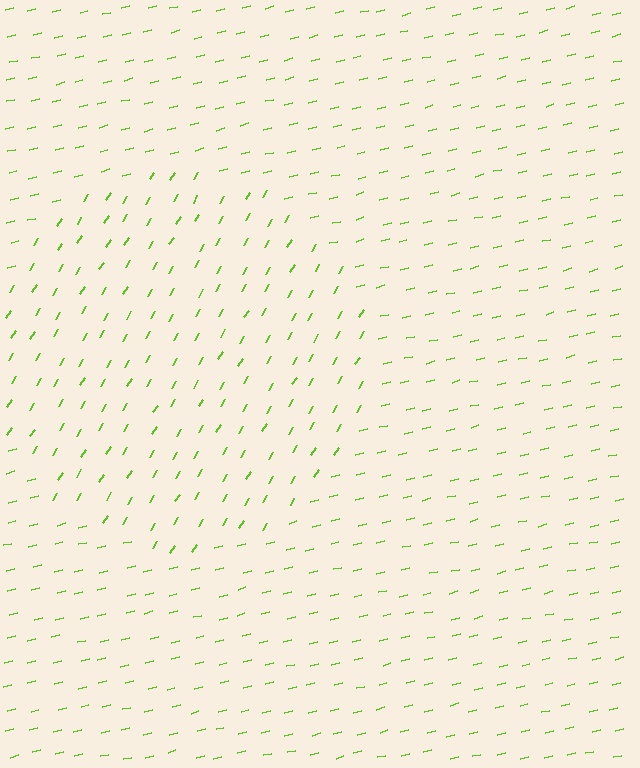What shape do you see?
I see a circle.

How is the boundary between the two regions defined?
The boundary is defined purely by a change in line orientation (approximately 45 degrees difference). All lines are the same color and thickness.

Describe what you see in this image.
The image is filled with small lime line segments. A circle region in the image has lines oriented differently from the surrounding lines, creating a visible texture boundary.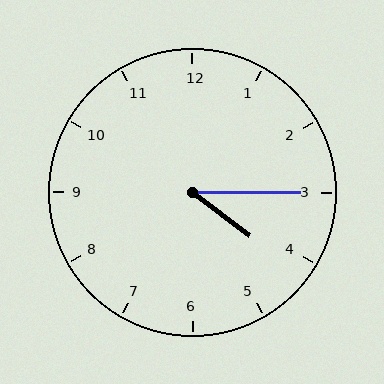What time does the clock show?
4:15.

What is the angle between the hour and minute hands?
Approximately 38 degrees.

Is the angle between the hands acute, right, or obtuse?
It is acute.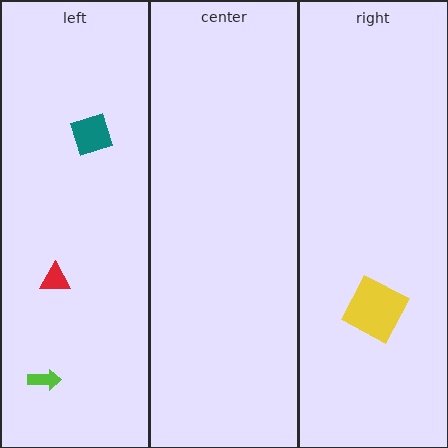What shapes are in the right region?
The yellow square.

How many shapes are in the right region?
1.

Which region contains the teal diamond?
The left region.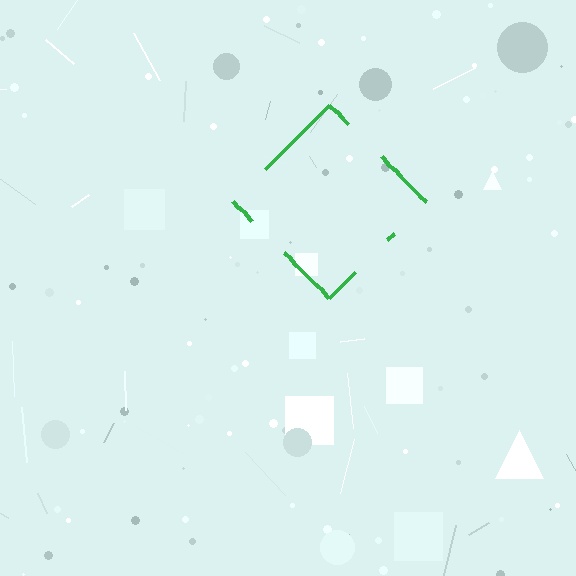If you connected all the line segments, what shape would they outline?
They would outline a diamond.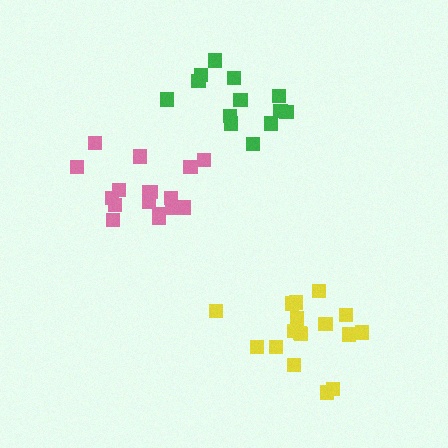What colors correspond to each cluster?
The clusters are colored: pink, green, yellow.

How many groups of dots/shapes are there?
There are 3 groups.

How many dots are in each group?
Group 1: 17 dots, Group 2: 13 dots, Group 3: 17 dots (47 total).